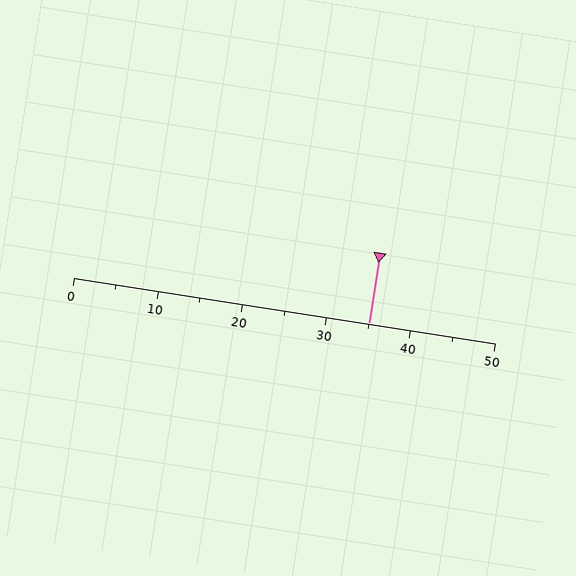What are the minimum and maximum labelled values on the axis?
The axis runs from 0 to 50.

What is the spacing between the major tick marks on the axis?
The major ticks are spaced 10 apart.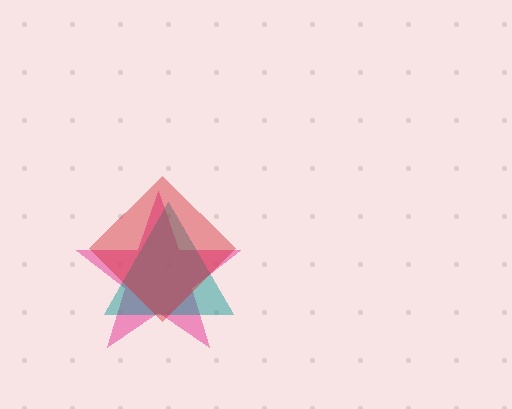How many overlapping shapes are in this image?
There are 3 overlapping shapes in the image.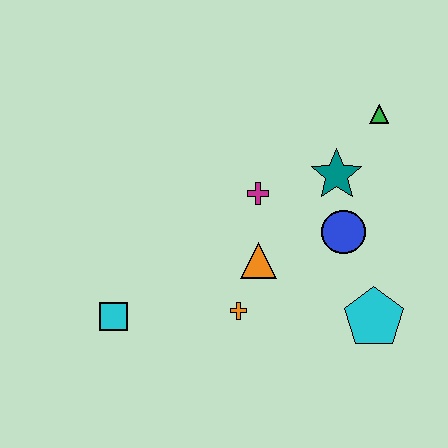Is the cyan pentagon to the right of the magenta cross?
Yes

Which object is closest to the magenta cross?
The orange triangle is closest to the magenta cross.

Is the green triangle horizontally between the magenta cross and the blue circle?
No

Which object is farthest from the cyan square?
The green triangle is farthest from the cyan square.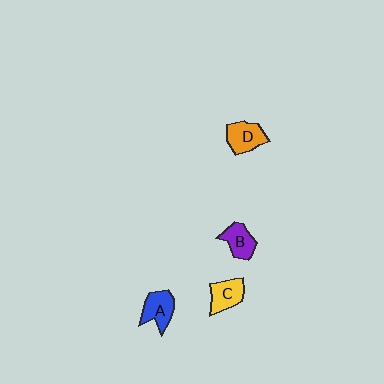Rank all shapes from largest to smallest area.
From largest to smallest: D (orange), A (blue), C (yellow), B (purple).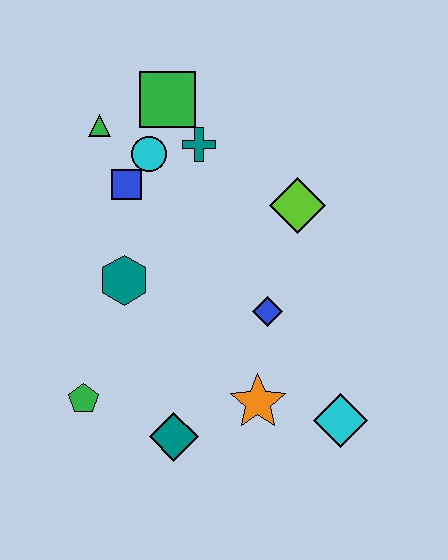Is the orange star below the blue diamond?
Yes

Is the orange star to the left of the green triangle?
No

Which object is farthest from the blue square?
The cyan diamond is farthest from the blue square.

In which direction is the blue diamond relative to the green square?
The blue diamond is below the green square.